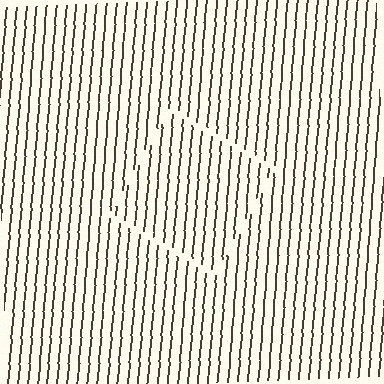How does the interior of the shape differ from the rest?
The interior of the shape contains the same grating, shifted by half a period — the contour is defined by the phase discontinuity where line-ends from the inner and outer gratings abut.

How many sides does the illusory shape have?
4 sides — the line-ends trace a square.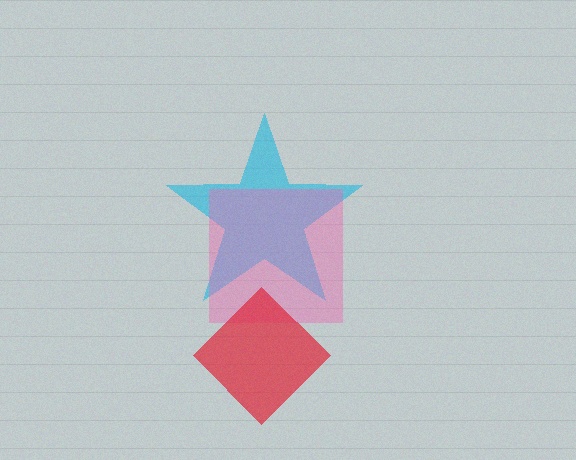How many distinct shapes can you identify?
There are 3 distinct shapes: a cyan star, a pink square, a red diamond.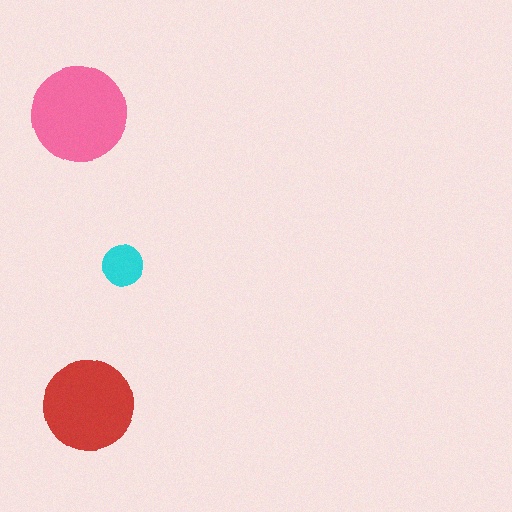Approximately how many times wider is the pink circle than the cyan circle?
About 2.5 times wider.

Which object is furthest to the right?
The cyan circle is rightmost.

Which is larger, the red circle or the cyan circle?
The red one.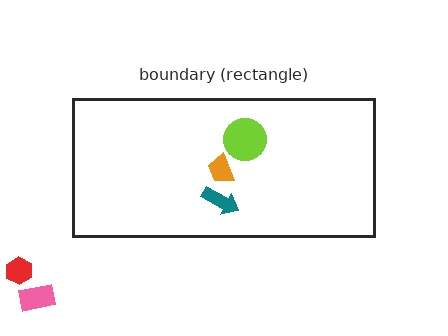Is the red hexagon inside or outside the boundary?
Outside.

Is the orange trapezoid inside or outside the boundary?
Inside.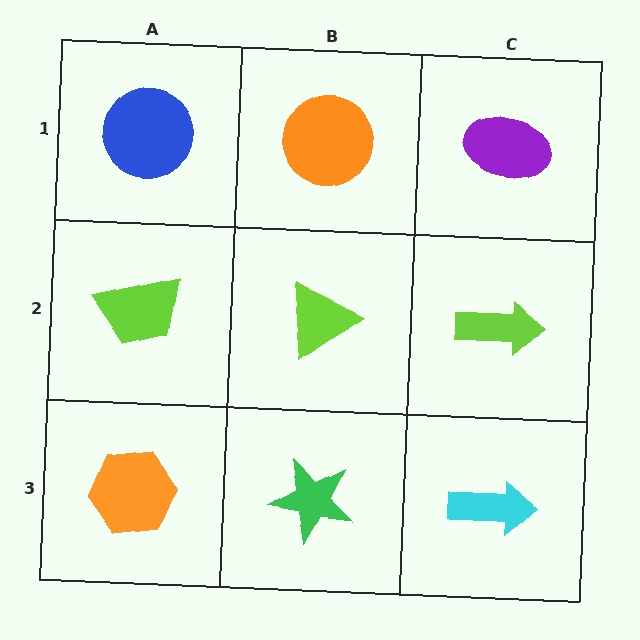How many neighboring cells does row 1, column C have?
2.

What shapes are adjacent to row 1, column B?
A lime triangle (row 2, column B), a blue circle (row 1, column A), a purple ellipse (row 1, column C).